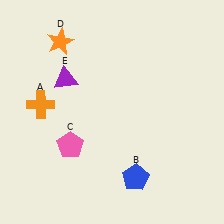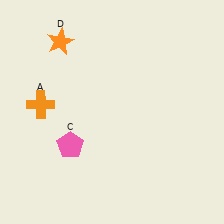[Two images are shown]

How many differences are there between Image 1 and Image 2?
There are 2 differences between the two images.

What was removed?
The purple triangle (E), the blue pentagon (B) were removed in Image 2.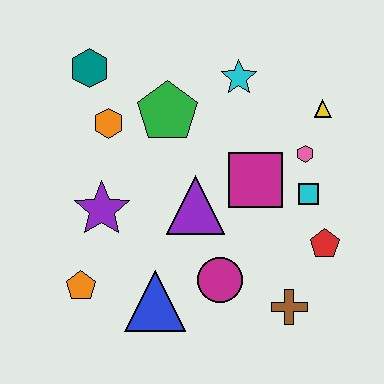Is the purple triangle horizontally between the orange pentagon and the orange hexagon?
No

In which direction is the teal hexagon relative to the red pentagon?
The teal hexagon is to the left of the red pentagon.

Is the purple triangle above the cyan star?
No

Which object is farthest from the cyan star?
The orange pentagon is farthest from the cyan star.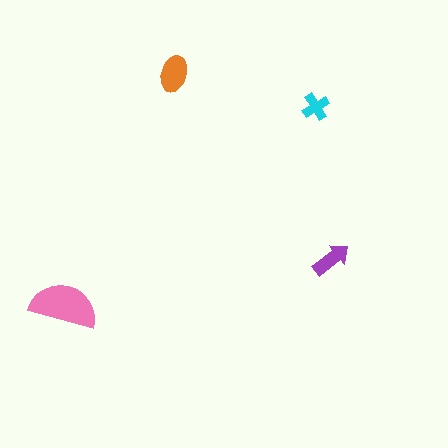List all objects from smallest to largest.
The cyan cross, the purple arrow, the orange ellipse, the pink semicircle.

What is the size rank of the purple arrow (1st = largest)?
3rd.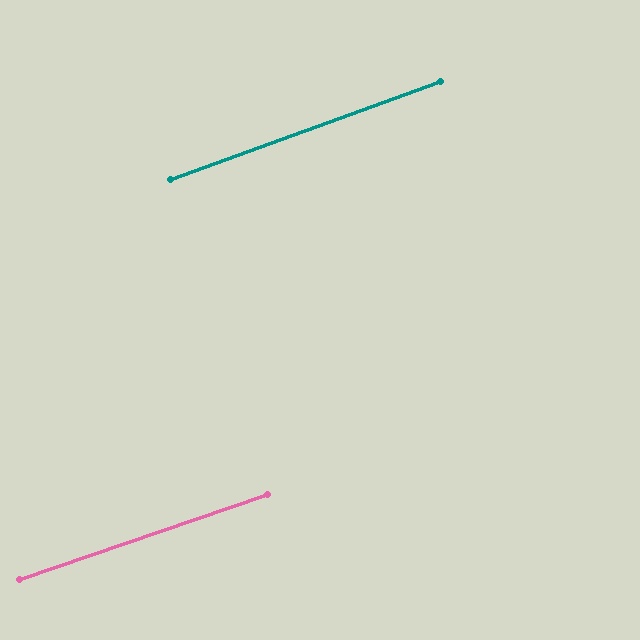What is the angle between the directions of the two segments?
Approximately 1 degree.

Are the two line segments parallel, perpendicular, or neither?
Parallel — their directions differ by only 1.0°.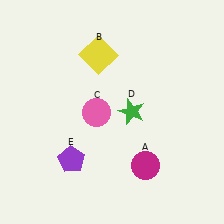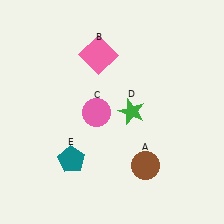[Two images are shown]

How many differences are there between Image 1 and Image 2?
There are 3 differences between the two images.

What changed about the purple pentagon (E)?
In Image 1, E is purple. In Image 2, it changed to teal.